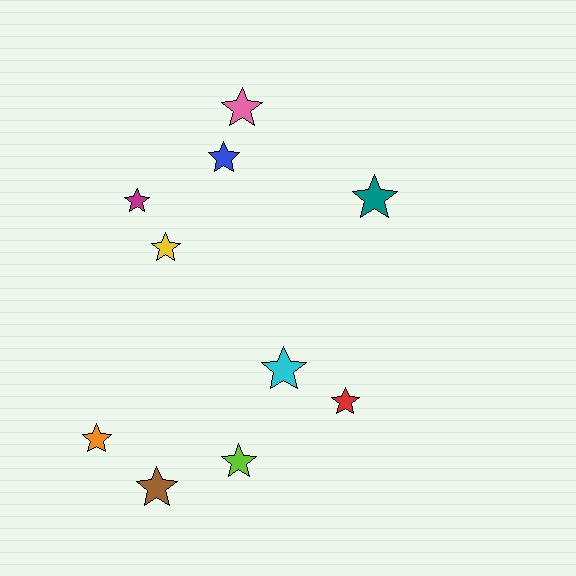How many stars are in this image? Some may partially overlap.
There are 10 stars.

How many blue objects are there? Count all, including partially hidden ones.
There is 1 blue object.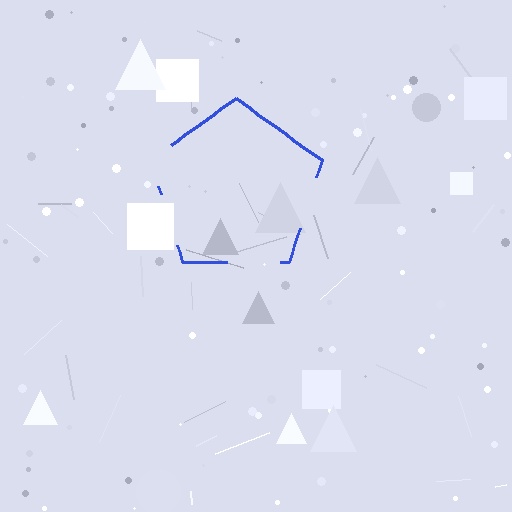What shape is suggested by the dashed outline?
The dashed outline suggests a pentagon.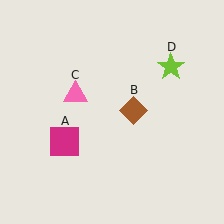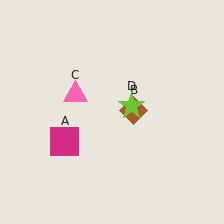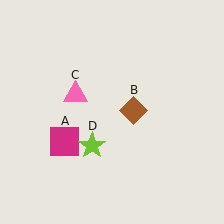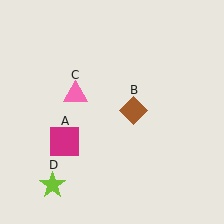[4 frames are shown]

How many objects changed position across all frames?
1 object changed position: lime star (object D).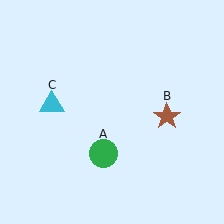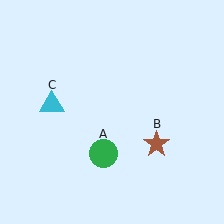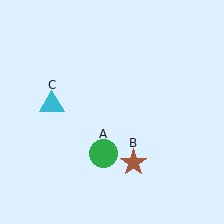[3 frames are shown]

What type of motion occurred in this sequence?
The brown star (object B) rotated clockwise around the center of the scene.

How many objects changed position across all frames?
1 object changed position: brown star (object B).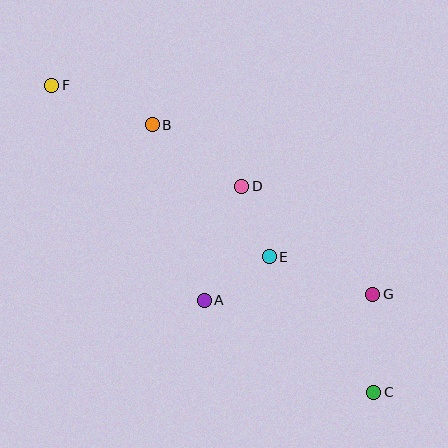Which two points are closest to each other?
Points D and E are closest to each other.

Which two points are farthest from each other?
Points C and F are farthest from each other.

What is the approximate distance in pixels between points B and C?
The distance between B and C is approximately 348 pixels.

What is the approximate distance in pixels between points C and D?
The distance between C and D is approximately 244 pixels.